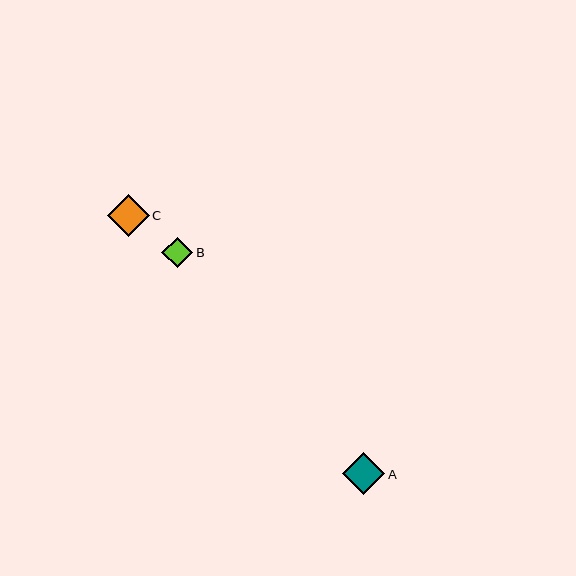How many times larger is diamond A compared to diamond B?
Diamond A is approximately 1.4 times the size of diamond B.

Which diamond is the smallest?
Diamond B is the smallest with a size of approximately 31 pixels.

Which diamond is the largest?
Diamond C is the largest with a size of approximately 42 pixels.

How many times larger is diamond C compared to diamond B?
Diamond C is approximately 1.4 times the size of diamond B.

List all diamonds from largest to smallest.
From largest to smallest: C, A, B.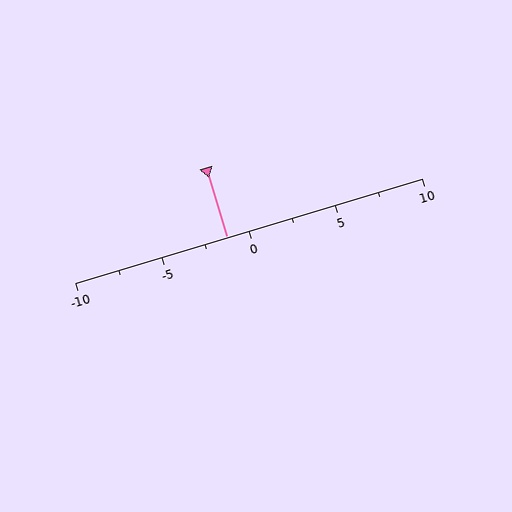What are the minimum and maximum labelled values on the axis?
The axis runs from -10 to 10.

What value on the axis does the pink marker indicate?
The marker indicates approximately -1.2.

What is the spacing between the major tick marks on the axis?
The major ticks are spaced 5 apart.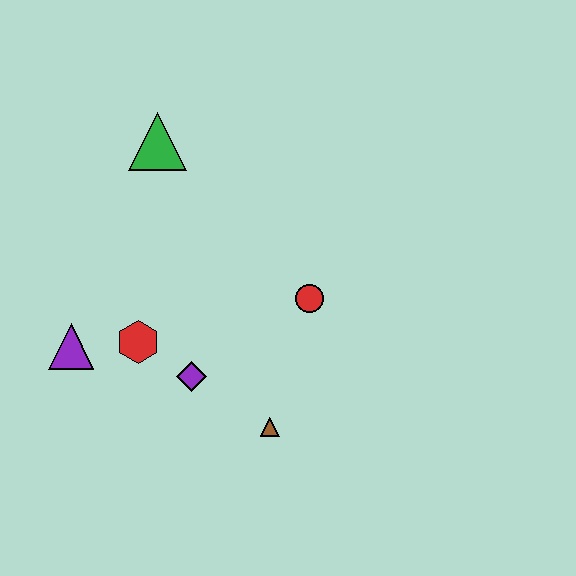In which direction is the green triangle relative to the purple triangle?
The green triangle is above the purple triangle.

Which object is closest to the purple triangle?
The red hexagon is closest to the purple triangle.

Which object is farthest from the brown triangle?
The green triangle is farthest from the brown triangle.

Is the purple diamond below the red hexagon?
Yes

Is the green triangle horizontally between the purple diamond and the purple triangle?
Yes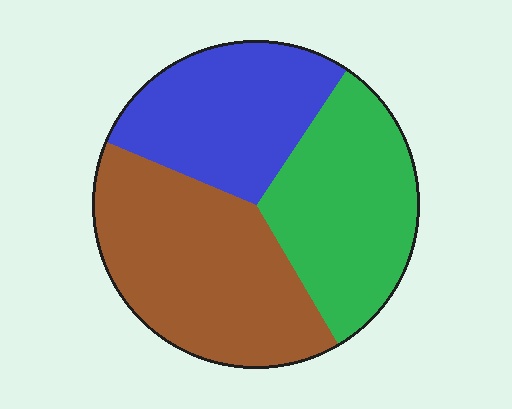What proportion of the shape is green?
Green covers about 30% of the shape.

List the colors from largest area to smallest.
From largest to smallest: brown, green, blue.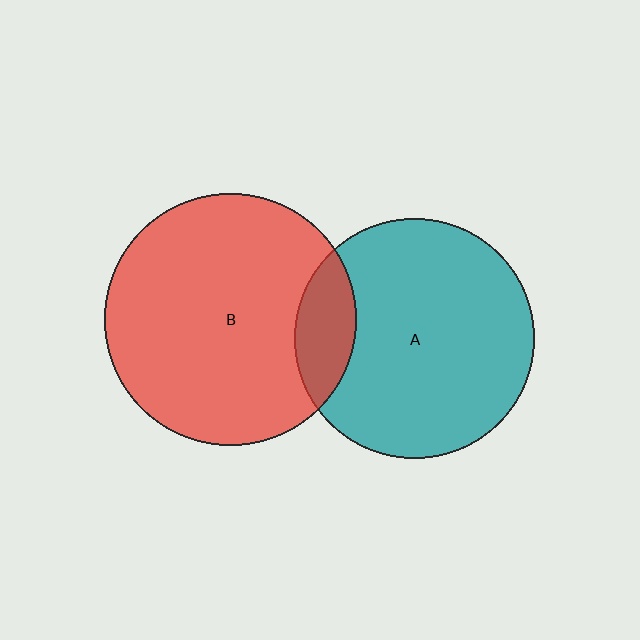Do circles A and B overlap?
Yes.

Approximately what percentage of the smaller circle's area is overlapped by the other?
Approximately 15%.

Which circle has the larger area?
Circle B (red).